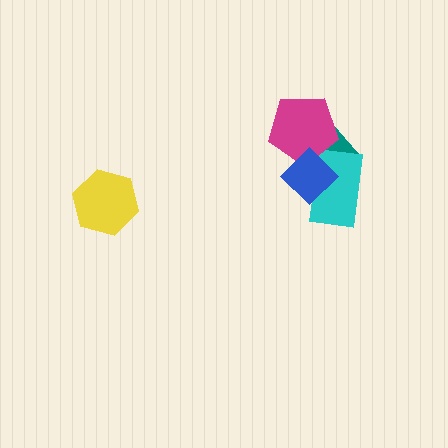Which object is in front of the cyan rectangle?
The blue diamond is in front of the cyan rectangle.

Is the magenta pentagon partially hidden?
Yes, it is partially covered by another shape.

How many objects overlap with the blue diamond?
3 objects overlap with the blue diamond.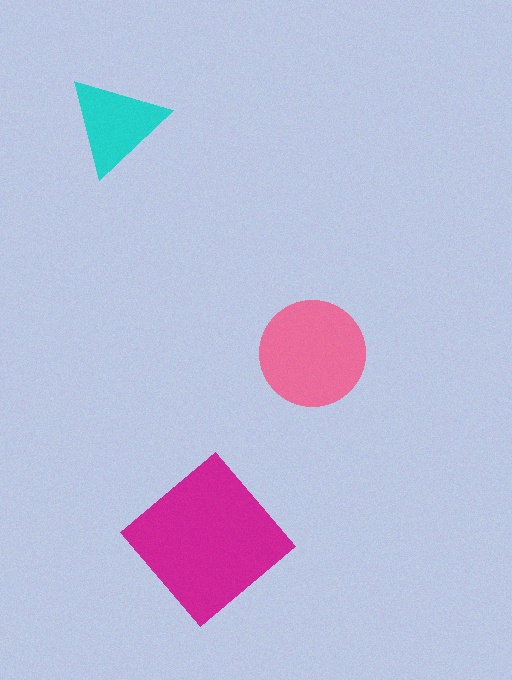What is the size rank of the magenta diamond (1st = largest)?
1st.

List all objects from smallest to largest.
The cyan triangle, the pink circle, the magenta diamond.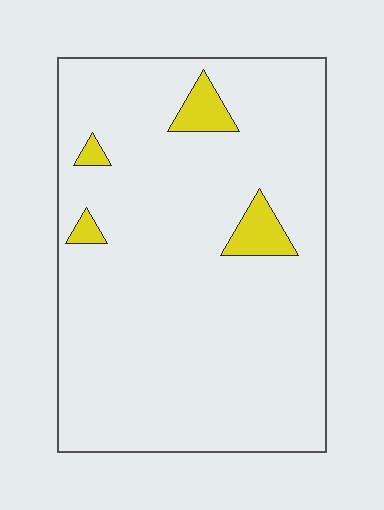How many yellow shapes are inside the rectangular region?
4.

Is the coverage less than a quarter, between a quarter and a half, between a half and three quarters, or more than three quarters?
Less than a quarter.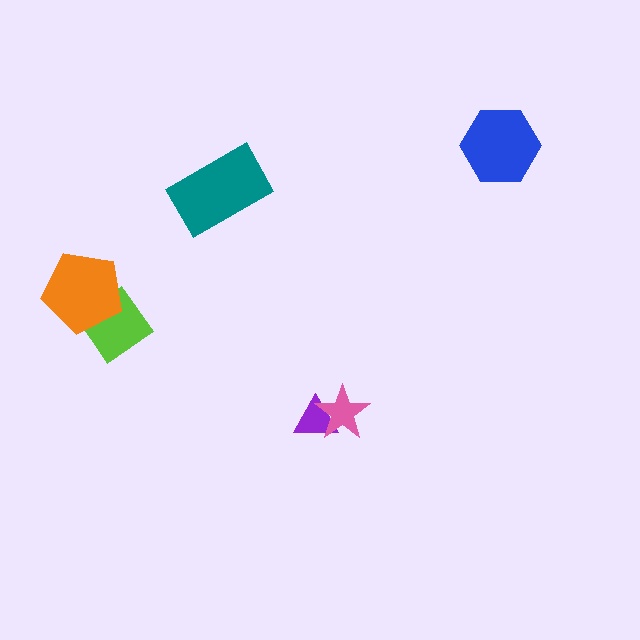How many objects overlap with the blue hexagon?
0 objects overlap with the blue hexagon.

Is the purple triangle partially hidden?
Yes, it is partially covered by another shape.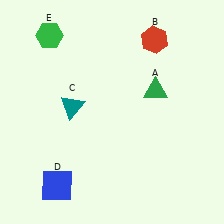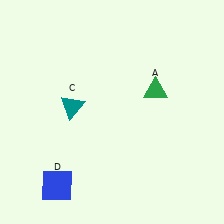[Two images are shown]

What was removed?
The red hexagon (B), the green hexagon (E) were removed in Image 2.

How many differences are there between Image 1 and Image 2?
There are 2 differences between the two images.